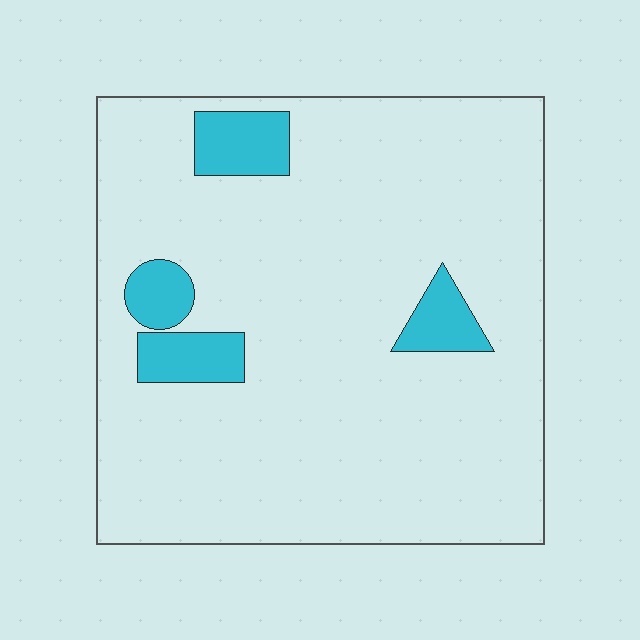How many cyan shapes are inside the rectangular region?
4.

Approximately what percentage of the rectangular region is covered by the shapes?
Approximately 10%.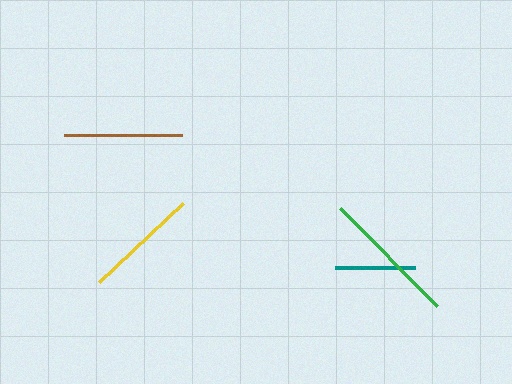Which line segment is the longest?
The green line is the longest at approximately 137 pixels.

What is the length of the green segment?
The green segment is approximately 137 pixels long.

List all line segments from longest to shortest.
From longest to shortest: green, brown, yellow, teal.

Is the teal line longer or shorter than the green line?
The green line is longer than the teal line.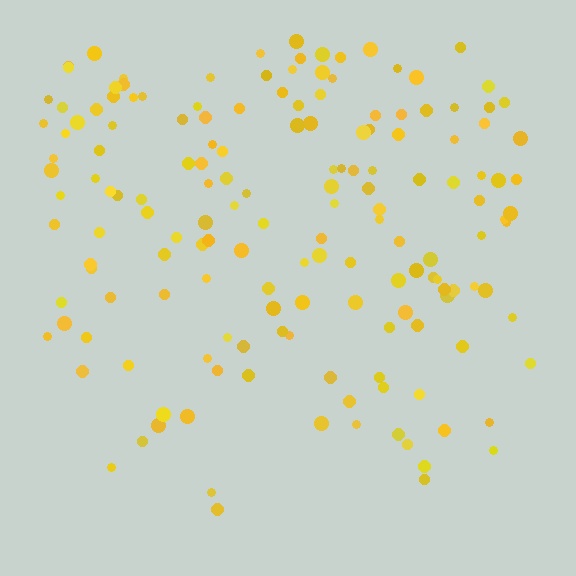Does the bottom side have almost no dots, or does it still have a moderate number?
Still a moderate number, just noticeably fewer than the top.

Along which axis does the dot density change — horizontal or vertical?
Vertical.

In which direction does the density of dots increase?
From bottom to top, with the top side densest.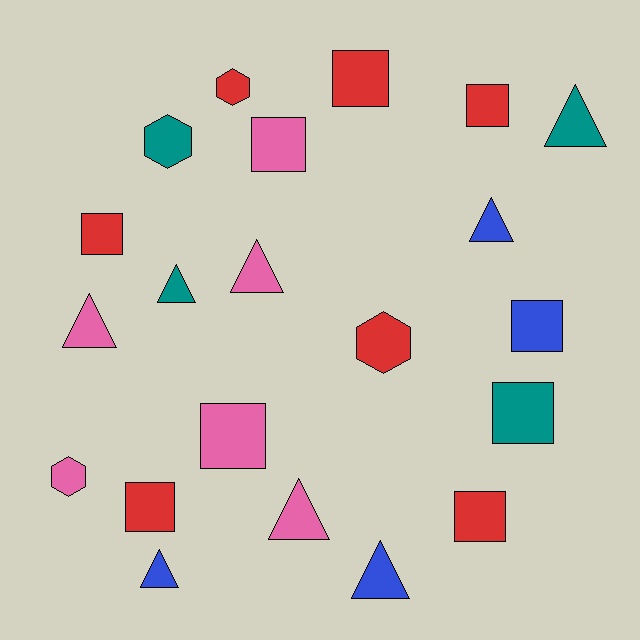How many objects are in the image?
There are 21 objects.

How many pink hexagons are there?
There is 1 pink hexagon.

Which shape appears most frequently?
Square, with 9 objects.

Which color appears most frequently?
Red, with 7 objects.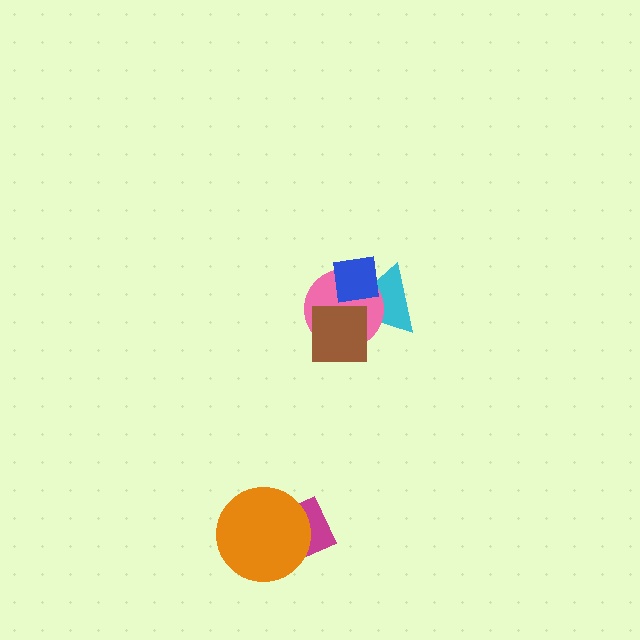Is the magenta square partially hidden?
Yes, it is partially covered by another shape.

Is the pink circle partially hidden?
Yes, it is partially covered by another shape.